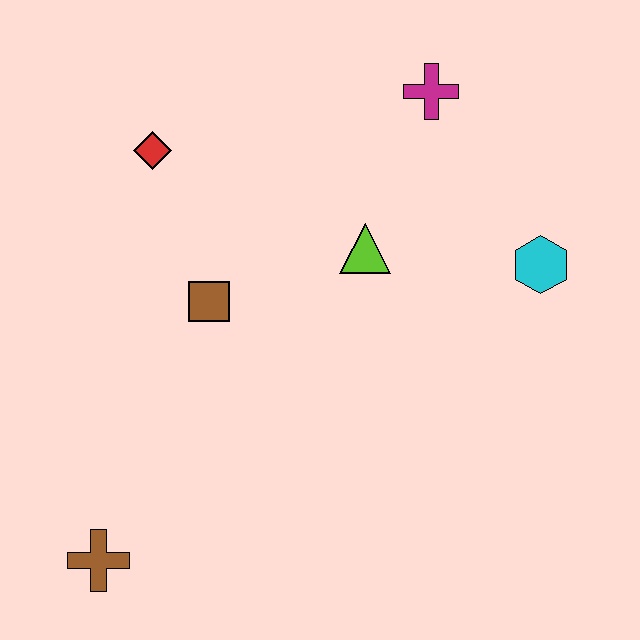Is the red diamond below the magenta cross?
Yes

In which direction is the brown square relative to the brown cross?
The brown square is above the brown cross.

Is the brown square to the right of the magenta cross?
No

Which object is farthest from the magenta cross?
The brown cross is farthest from the magenta cross.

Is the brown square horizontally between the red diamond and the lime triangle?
Yes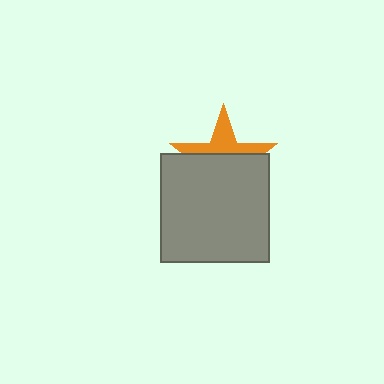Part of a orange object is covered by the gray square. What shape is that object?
It is a star.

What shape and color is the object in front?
The object in front is a gray square.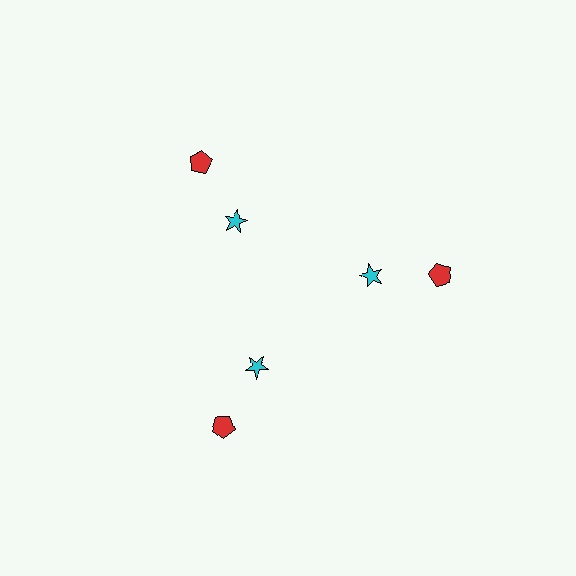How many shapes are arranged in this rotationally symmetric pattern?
There are 6 shapes, arranged in 3 groups of 2.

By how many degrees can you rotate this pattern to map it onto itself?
The pattern maps onto itself every 120 degrees of rotation.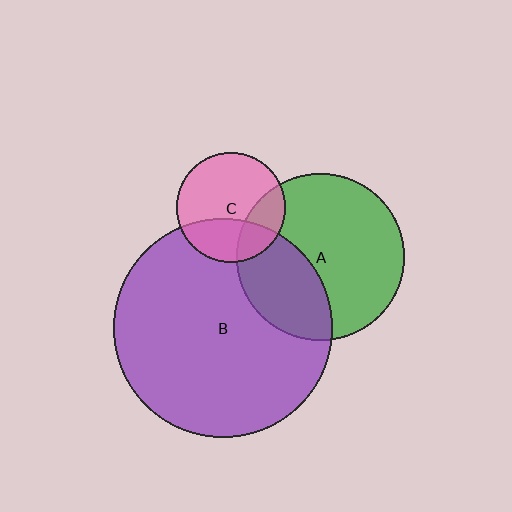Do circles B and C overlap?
Yes.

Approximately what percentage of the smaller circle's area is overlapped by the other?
Approximately 35%.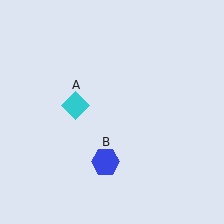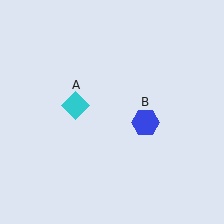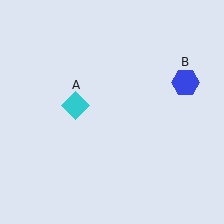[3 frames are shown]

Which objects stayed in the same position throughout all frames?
Cyan diamond (object A) remained stationary.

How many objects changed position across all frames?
1 object changed position: blue hexagon (object B).